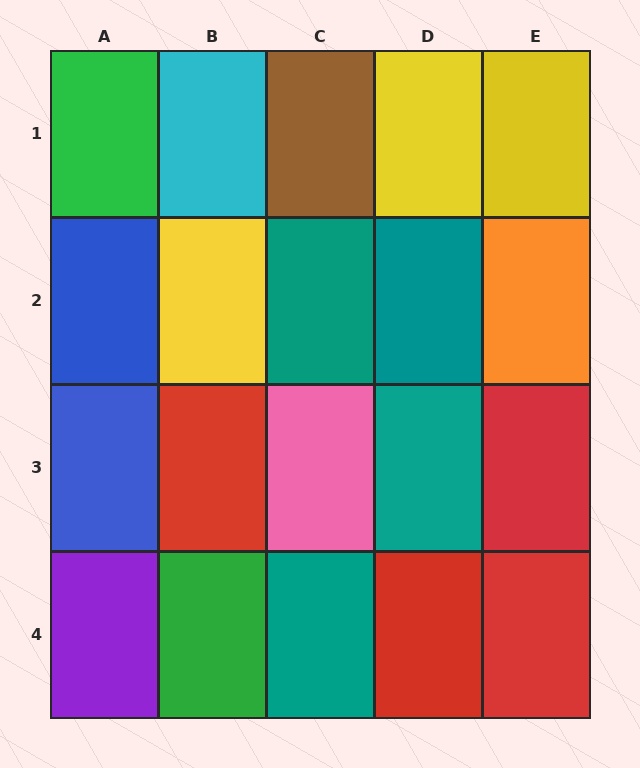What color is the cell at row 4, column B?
Green.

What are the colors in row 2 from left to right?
Blue, yellow, teal, teal, orange.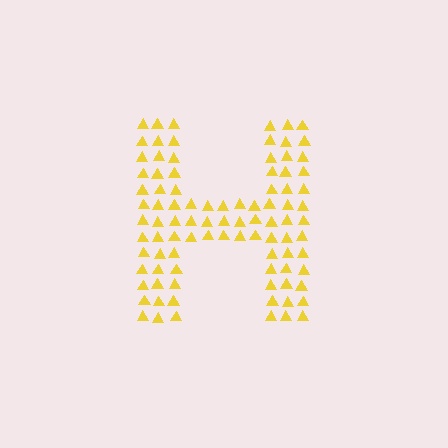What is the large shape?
The large shape is the letter H.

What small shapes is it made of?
It is made of small triangles.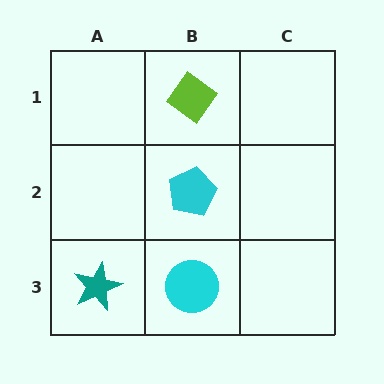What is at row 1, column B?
A lime diamond.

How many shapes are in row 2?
1 shape.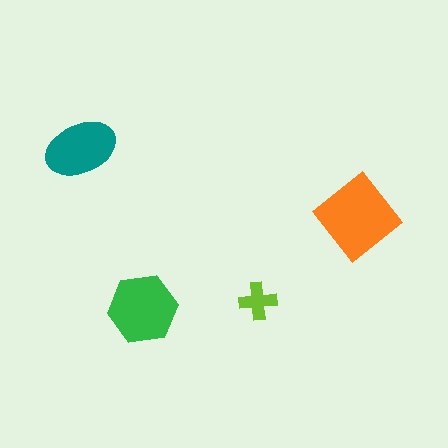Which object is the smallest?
The lime cross.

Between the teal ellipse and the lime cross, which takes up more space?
The teal ellipse.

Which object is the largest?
The orange diamond.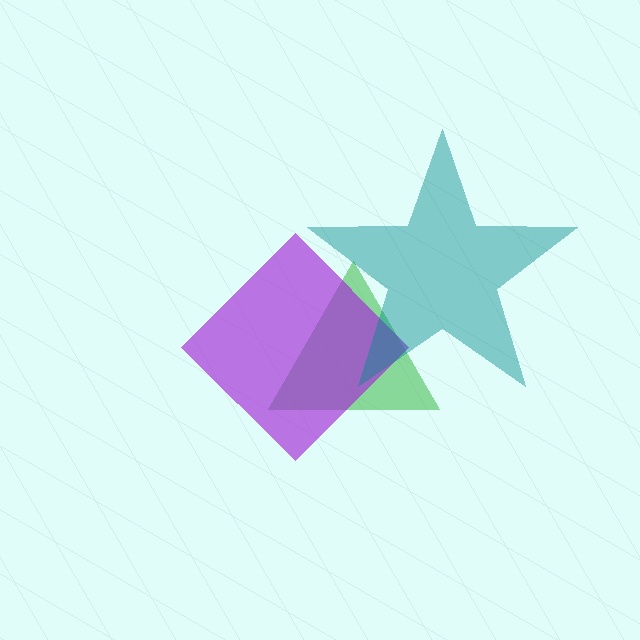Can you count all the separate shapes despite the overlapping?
Yes, there are 3 separate shapes.